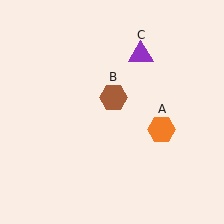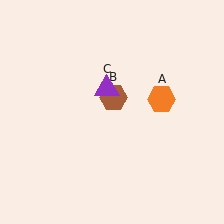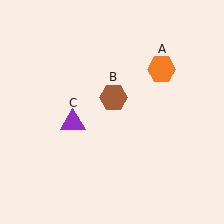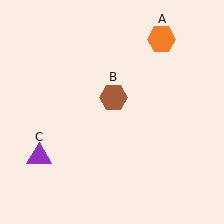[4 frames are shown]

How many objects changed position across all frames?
2 objects changed position: orange hexagon (object A), purple triangle (object C).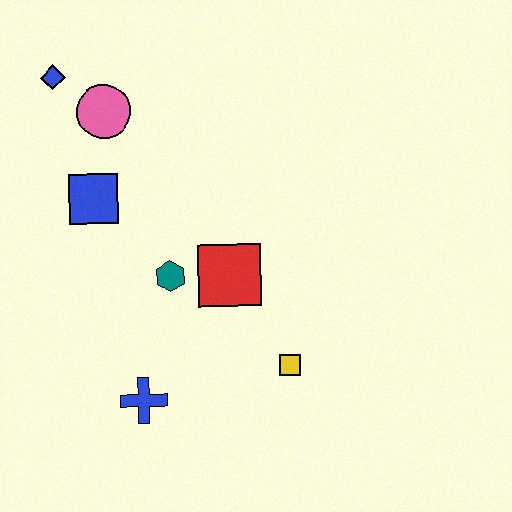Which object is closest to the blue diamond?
The pink circle is closest to the blue diamond.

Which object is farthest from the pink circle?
The yellow square is farthest from the pink circle.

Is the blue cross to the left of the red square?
Yes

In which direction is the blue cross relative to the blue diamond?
The blue cross is below the blue diamond.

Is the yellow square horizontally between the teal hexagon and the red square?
No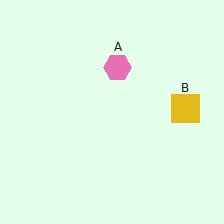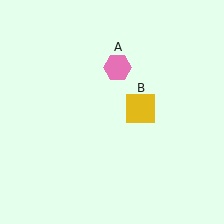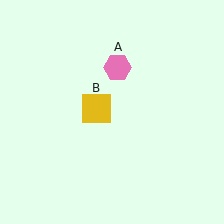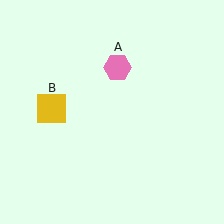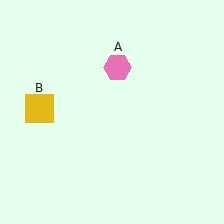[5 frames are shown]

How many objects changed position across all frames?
1 object changed position: yellow square (object B).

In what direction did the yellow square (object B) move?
The yellow square (object B) moved left.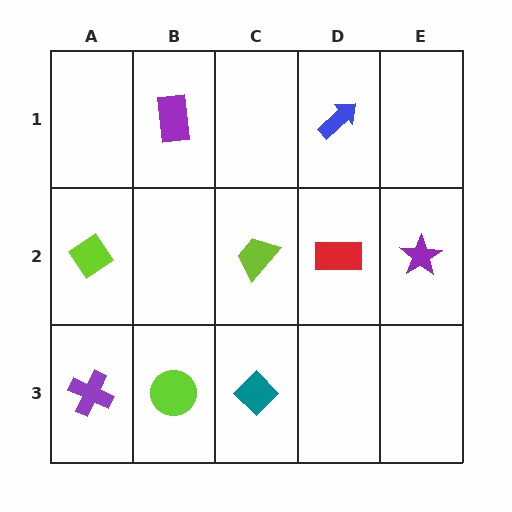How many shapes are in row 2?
4 shapes.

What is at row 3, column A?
A purple cross.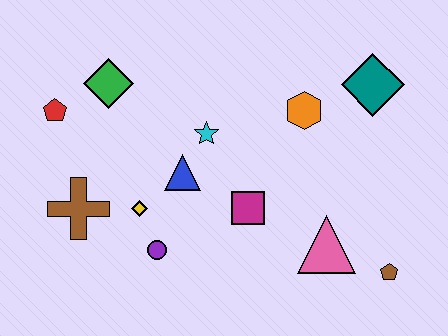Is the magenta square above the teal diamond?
No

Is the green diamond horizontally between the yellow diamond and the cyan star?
No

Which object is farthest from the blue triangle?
The brown pentagon is farthest from the blue triangle.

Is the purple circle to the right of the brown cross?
Yes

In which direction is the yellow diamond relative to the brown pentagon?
The yellow diamond is to the left of the brown pentagon.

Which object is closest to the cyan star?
The blue triangle is closest to the cyan star.